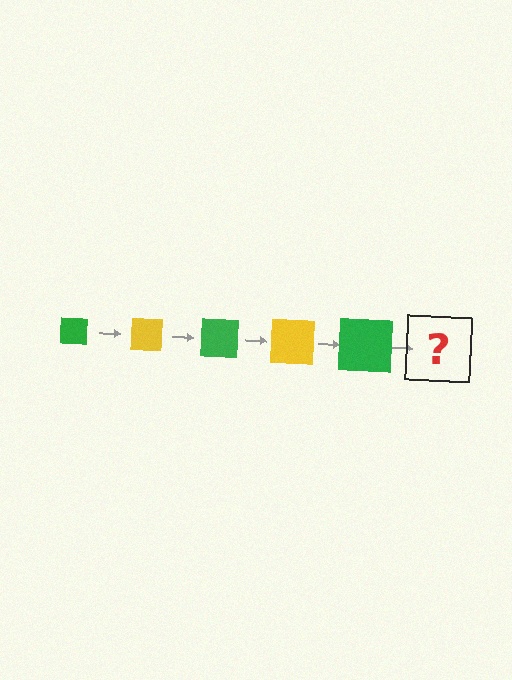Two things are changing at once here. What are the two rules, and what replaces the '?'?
The two rules are that the square grows larger each step and the color cycles through green and yellow. The '?' should be a yellow square, larger than the previous one.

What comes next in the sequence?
The next element should be a yellow square, larger than the previous one.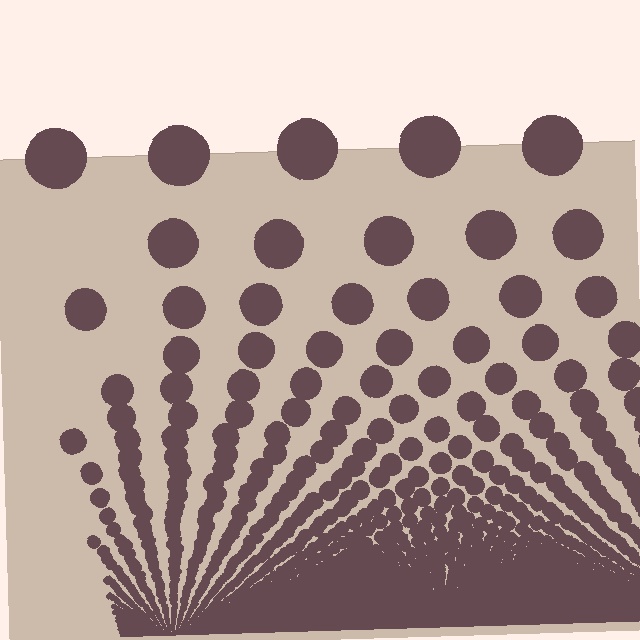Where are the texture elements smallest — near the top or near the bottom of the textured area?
Near the bottom.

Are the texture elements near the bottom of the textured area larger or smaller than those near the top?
Smaller. The gradient is inverted — elements near the bottom are smaller and denser.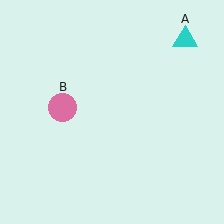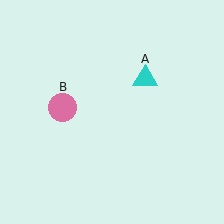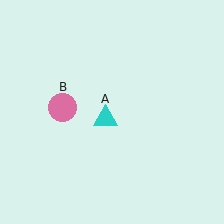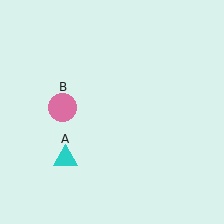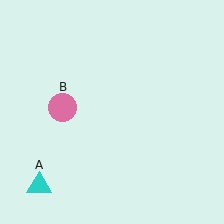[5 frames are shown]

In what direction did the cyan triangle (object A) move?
The cyan triangle (object A) moved down and to the left.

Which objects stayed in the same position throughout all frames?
Pink circle (object B) remained stationary.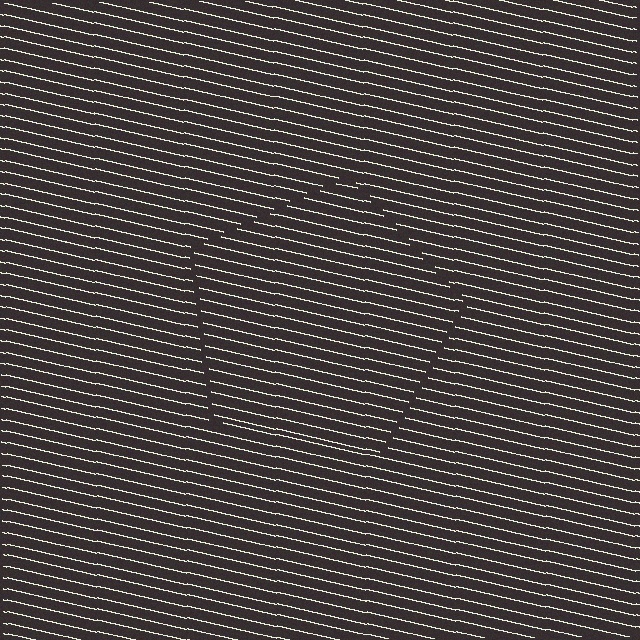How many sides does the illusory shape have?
5 sides — the line-ends trace a pentagon.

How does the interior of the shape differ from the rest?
The interior of the shape contains the same grating, shifted by half a period — the contour is defined by the phase discontinuity where line-ends from the inner and outer gratings abut.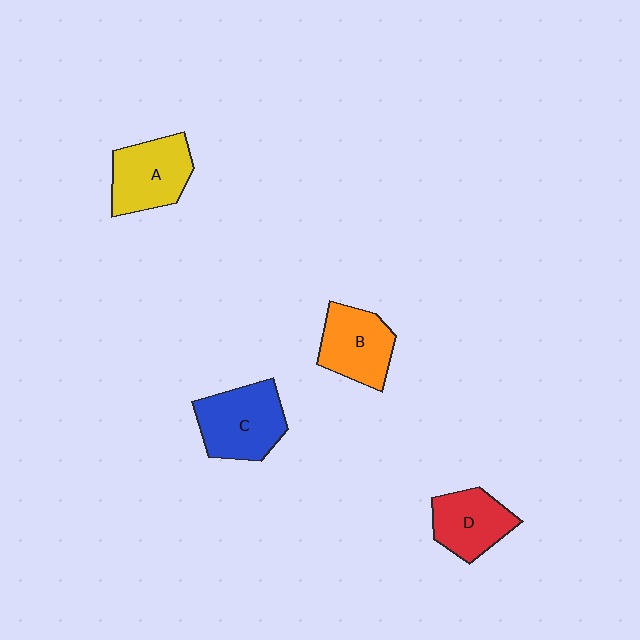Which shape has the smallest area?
Shape D (red).